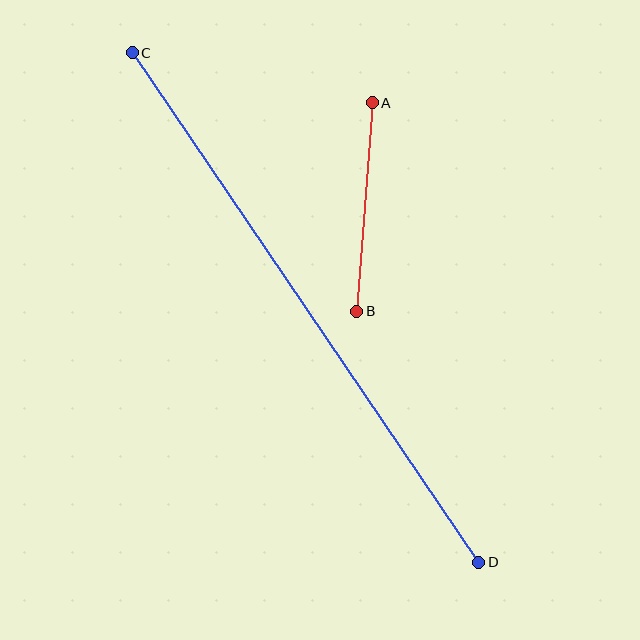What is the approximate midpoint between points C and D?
The midpoint is at approximately (306, 307) pixels.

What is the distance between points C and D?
The distance is approximately 616 pixels.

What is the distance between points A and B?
The distance is approximately 209 pixels.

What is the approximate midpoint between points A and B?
The midpoint is at approximately (364, 207) pixels.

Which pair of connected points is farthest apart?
Points C and D are farthest apart.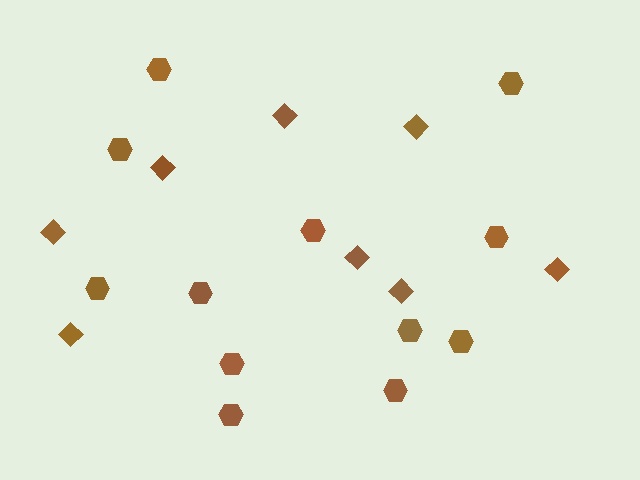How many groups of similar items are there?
There are 2 groups: one group of hexagons (12) and one group of diamonds (8).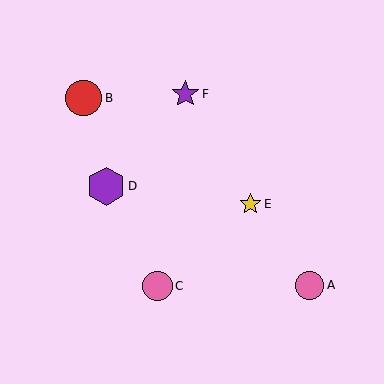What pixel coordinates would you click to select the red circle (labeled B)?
Click at (84, 98) to select the red circle B.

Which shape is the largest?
The purple hexagon (labeled D) is the largest.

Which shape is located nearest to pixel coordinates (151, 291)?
The pink circle (labeled C) at (157, 286) is nearest to that location.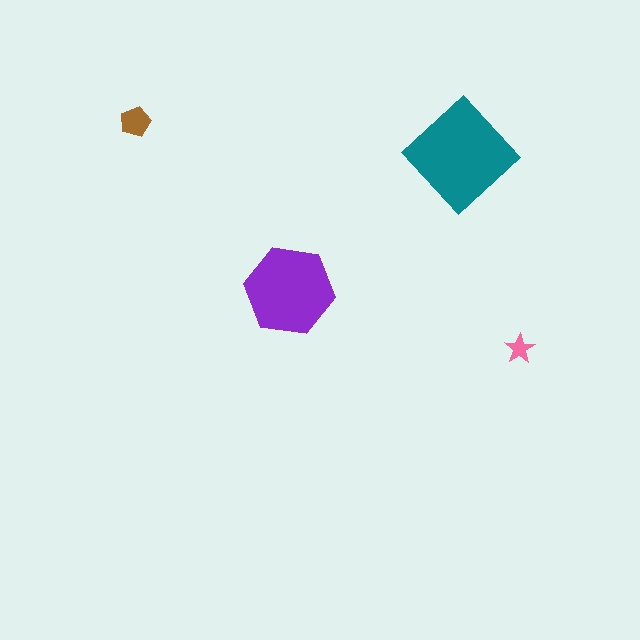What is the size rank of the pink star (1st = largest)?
4th.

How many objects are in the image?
There are 4 objects in the image.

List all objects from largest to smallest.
The teal diamond, the purple hexagon, the brown pentagon, the pink star.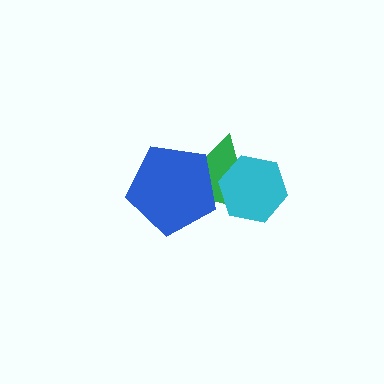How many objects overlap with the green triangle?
2 objects overlap with the green triangle.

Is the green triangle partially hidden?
Yes, it is partially covered by another shape.